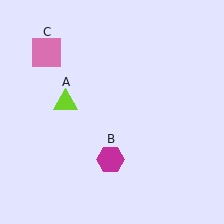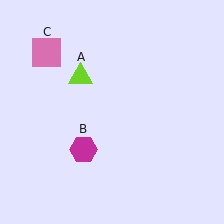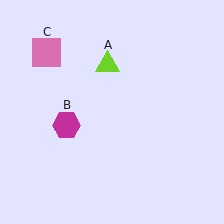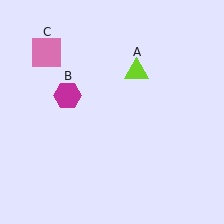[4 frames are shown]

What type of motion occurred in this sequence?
The lime triangle (object A), magenta hexagon (object B) rotated clockwise around the center of the scene.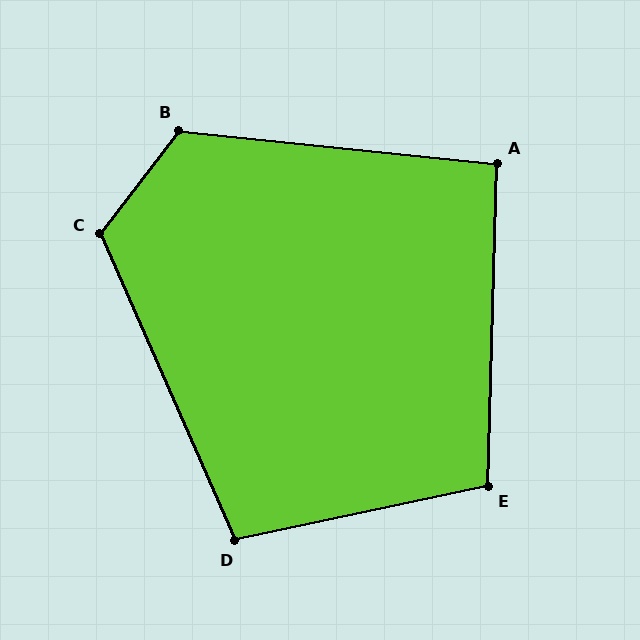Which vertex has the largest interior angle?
B, at approximately 121 degrees.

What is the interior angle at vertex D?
Approximately 102 degrees (obtuse).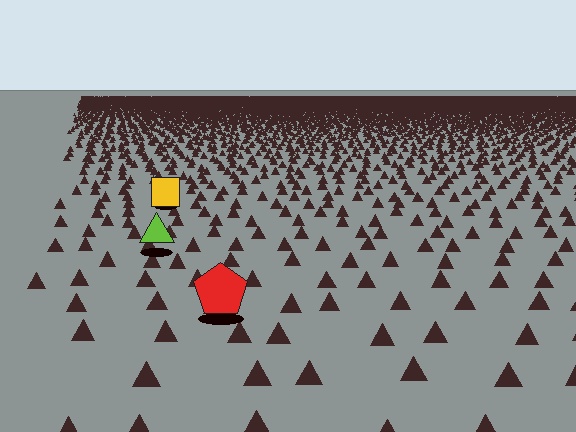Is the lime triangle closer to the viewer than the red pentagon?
No. The red pentagon is closer — you can tell from the texture gradient: the ground texture is coarser near it.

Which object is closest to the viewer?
The red pentagon is closest. The texture marks near it are larger and more spread out.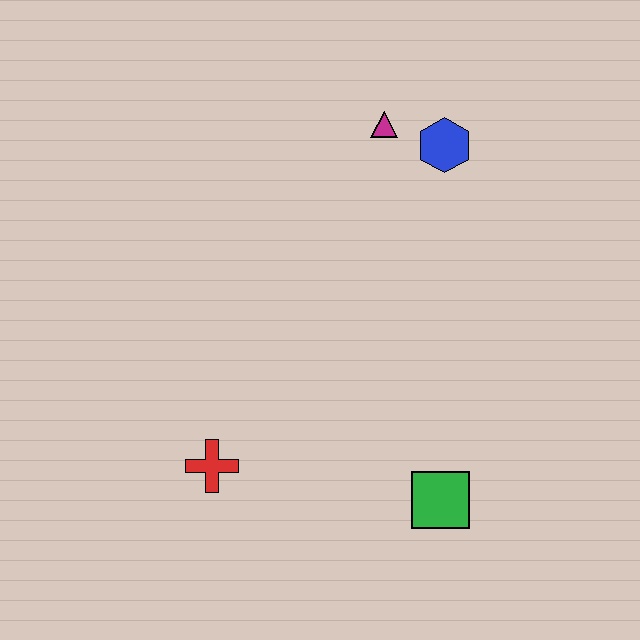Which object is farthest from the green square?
The magenta triangle is farthest from the green square.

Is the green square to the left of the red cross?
No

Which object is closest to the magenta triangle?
The blue hexagon is closest to the magenta triangle.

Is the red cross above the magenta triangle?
No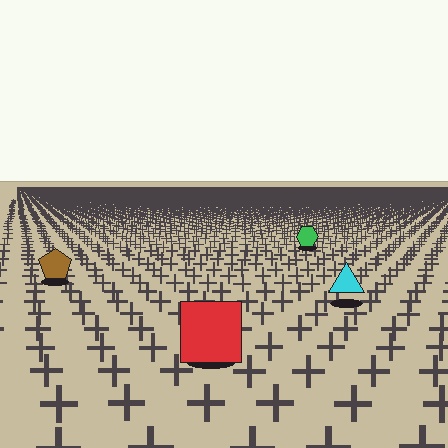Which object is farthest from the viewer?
The green hexagon is farthest from the viewer. It appears smaller and the ground texture around it is denser.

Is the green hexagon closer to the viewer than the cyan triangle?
No. The cyan triangle is closer — you can tell from the texture gradient: the ground texture is coarser near it.